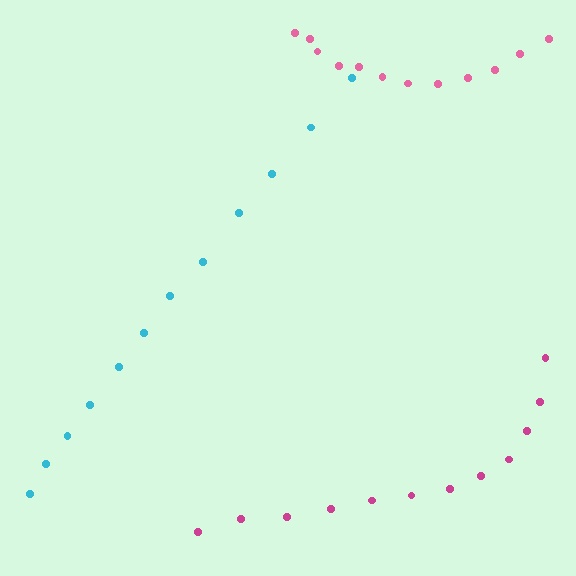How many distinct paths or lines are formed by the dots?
There are 3 distinct paths.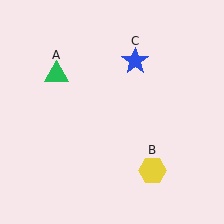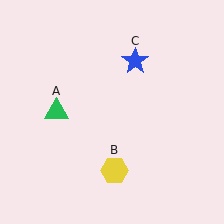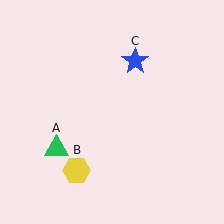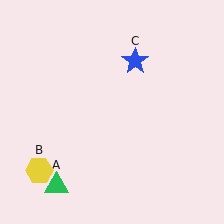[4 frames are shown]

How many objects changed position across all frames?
2 objects changed position: green triangle (object A), yellow hexagon (object B).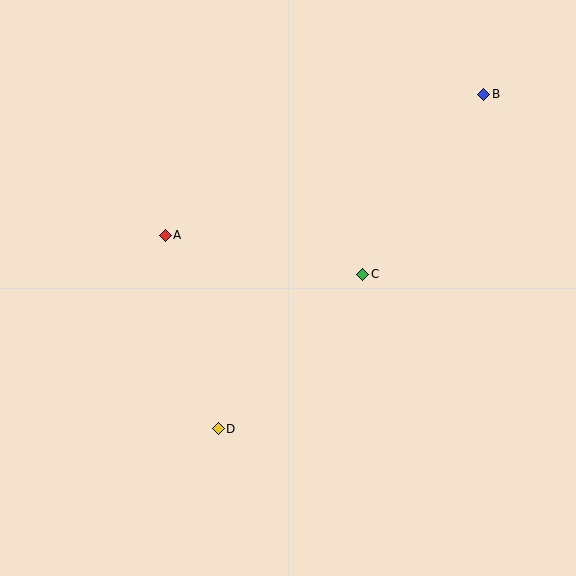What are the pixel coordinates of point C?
Point C is at (363, 274).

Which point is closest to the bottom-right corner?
Point C is closest to the bottom-right corner.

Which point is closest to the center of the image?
Point C at (363, 274) is closest to the center.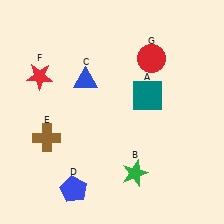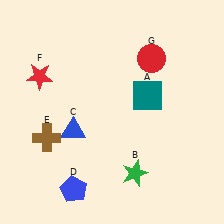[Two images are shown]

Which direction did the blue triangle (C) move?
The blue triangle (C) moved down.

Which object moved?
The blue triangle (C) moved down.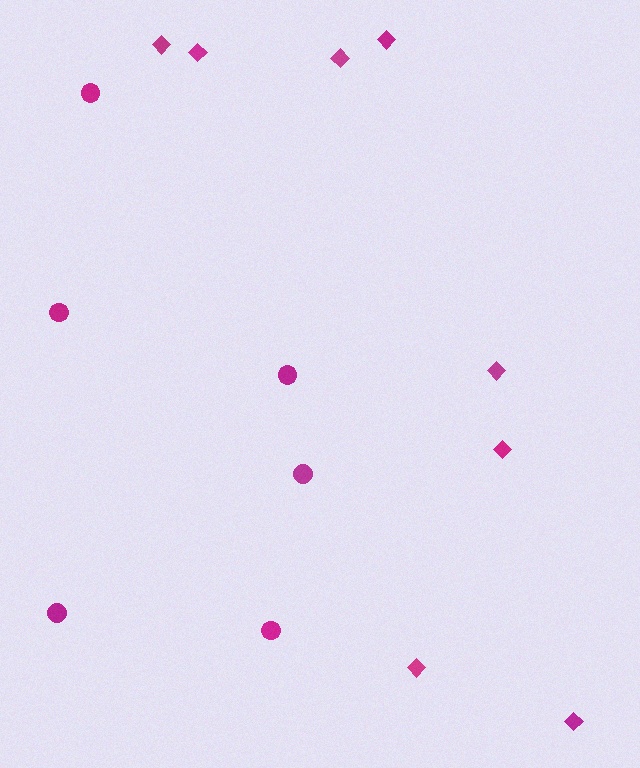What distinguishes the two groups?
There are 2 groups: one group of diamonds (8) and one group of circles (6).